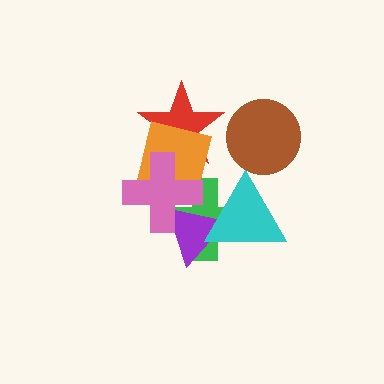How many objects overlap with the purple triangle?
3 objects overlap with the purple triangle.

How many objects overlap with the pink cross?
4 objects overlap with the pink cross.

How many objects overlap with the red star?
2 objects overlap with the red star.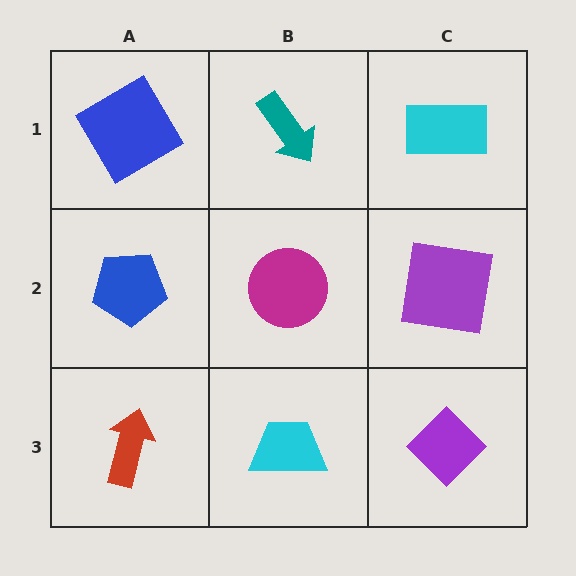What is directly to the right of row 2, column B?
A purple square.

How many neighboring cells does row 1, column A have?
2.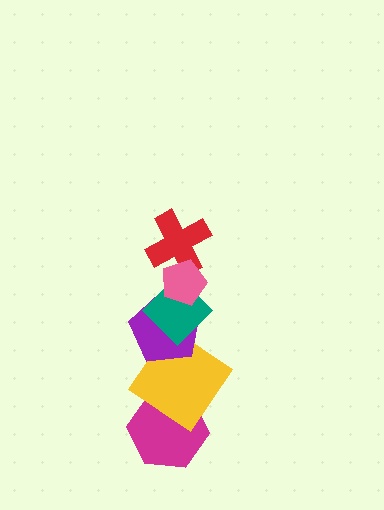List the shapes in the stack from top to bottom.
From top to bottom: the pink pentagon, the red cross, the teal diamond, the purple pentagon, the yellow diamond, the magenta hexagon.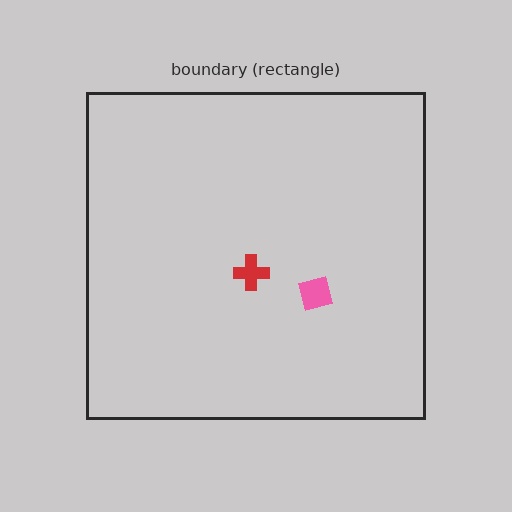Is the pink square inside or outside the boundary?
Inside.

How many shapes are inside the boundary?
2 inside, 0 outside.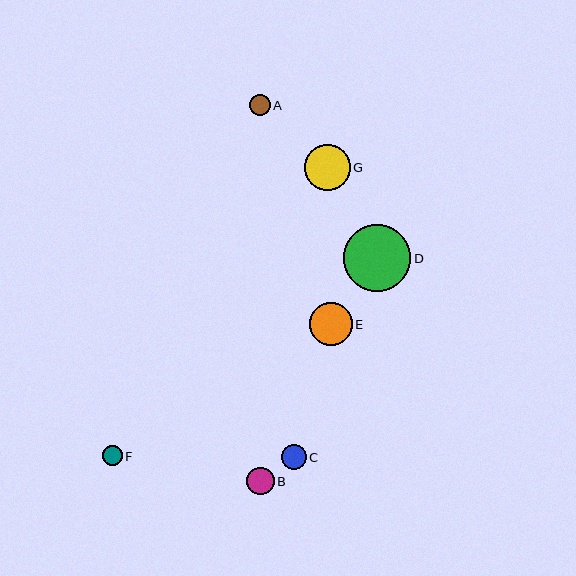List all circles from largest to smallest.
From largest to smallest: D, G, E, B, C, A, F.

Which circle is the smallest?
Circle F is the smallest with a size of approximately 20 pixels.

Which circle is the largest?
Circle D is the largest with a size of approximately 67 pixels.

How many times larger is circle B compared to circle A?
Circle B is approximately 1.3 times the size of circle A.